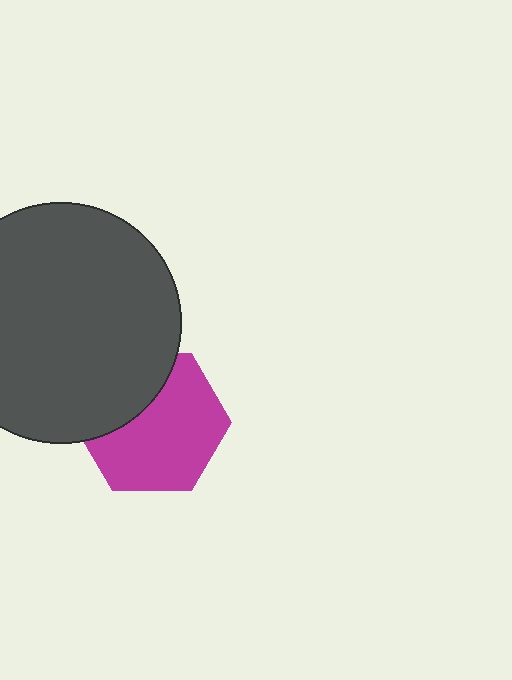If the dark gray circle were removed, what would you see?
You would see the complete magenta hexagon.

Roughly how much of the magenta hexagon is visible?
Most of it is visible (roughly 68%).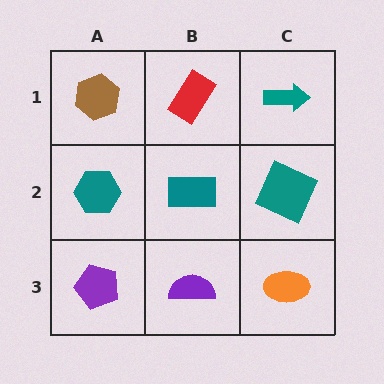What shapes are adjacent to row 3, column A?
A teal hexagon (row 2, column A), a purple semicircle (row 3, column B).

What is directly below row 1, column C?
A teal square.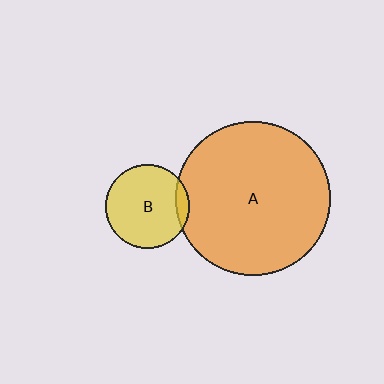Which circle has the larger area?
Circle A (orange).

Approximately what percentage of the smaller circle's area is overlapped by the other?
Approximately 10%.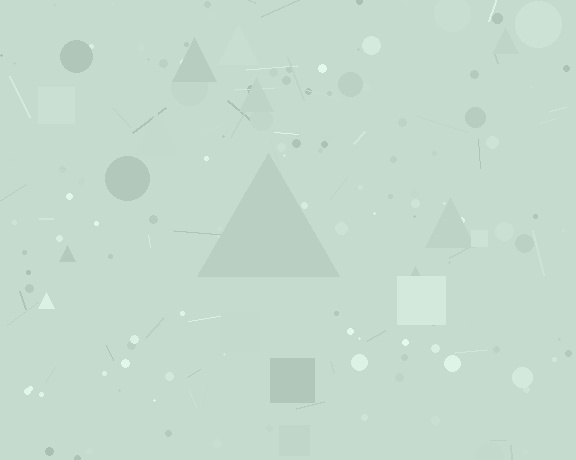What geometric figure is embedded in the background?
A triangle is embedded in the background.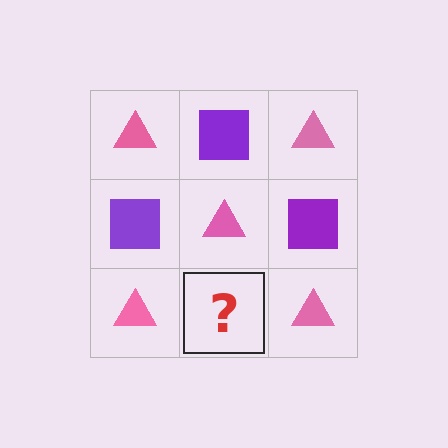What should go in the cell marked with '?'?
The missing cell should contain a purple square.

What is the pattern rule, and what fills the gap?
The rule is that it alternates pink triangle and purple square in a checkerboard pattern. The gap should be filled with a purple square.